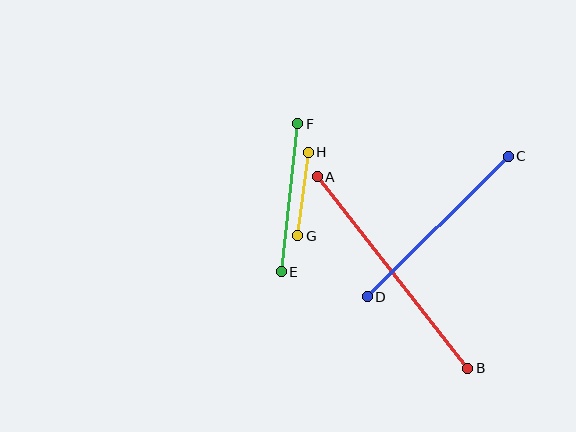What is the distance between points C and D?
The distance is approximately 199 pixels.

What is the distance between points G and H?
The distance is approximately 84 pixels.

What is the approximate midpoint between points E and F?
The midpoint is at approximately (290, 198) pixels.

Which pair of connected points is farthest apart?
Points A and B are farthest apart.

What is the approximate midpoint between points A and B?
The midpoint is at approximately (392, 273) pixels.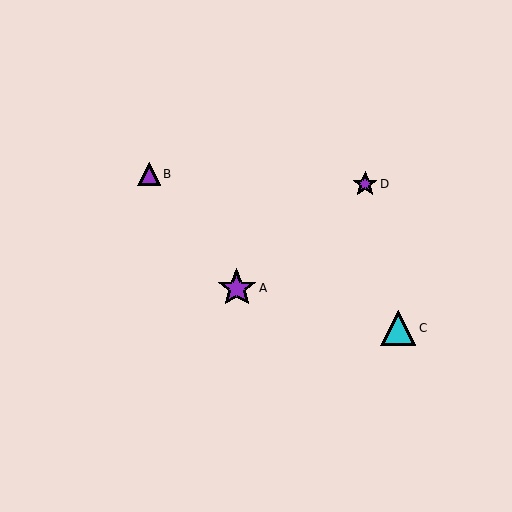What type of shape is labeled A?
Shape A is a purple star.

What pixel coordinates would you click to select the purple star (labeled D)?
Click at (365, 184) to select the purple star D.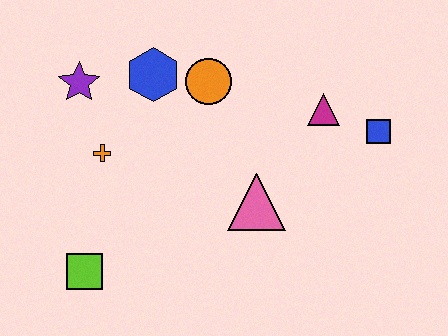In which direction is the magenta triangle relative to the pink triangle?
The magenta triangle is above the pink triangle.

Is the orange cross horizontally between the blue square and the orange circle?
No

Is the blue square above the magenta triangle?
No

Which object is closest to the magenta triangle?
The blue square is closest to the magenta triangle.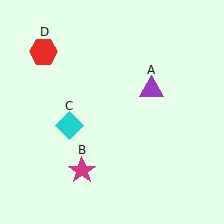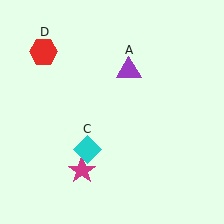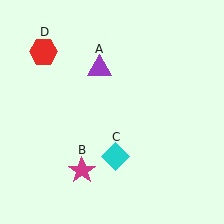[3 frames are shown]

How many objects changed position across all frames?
2 objects changed position: purple triangle (object A), cyan diamond (object C).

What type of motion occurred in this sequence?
The purple triangle (object A), cyan diamond (object C) rotated counterclockwise around the center of the scene.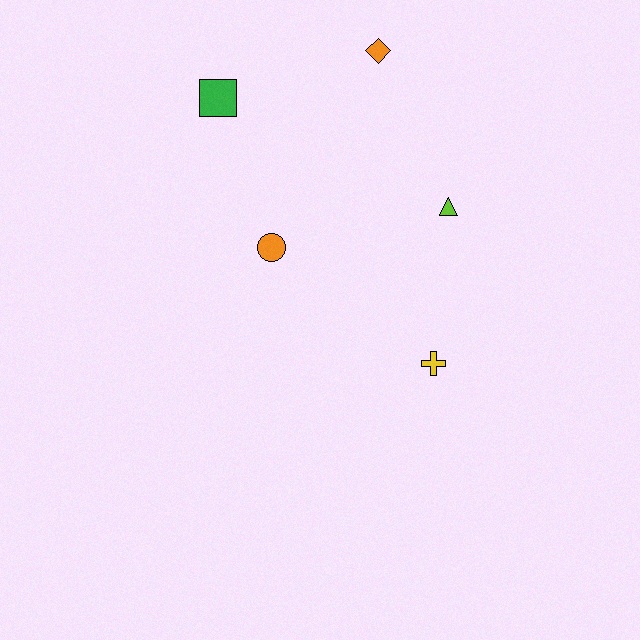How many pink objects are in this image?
There are no pink objects.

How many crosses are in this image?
There is 1 cross.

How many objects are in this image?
There are 5 objects.